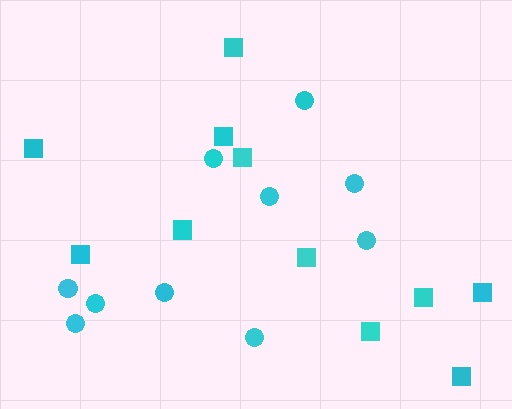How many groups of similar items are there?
There are 2 groups: one group of circles (10) and one group of squares (11).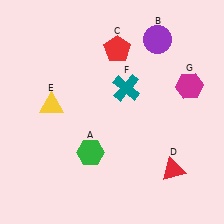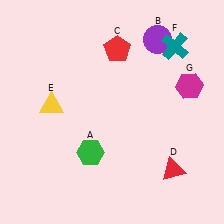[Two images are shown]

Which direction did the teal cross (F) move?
The teal cross (F) moved right.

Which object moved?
The teal cross (F) moved right.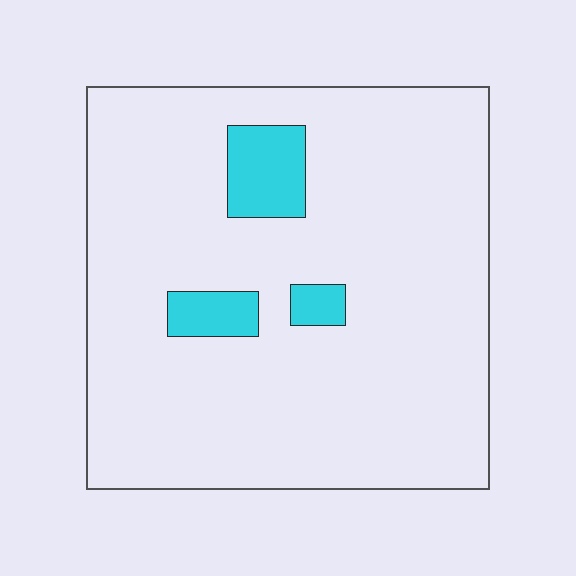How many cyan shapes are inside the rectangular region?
3.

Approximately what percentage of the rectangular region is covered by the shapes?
Approximately 10%.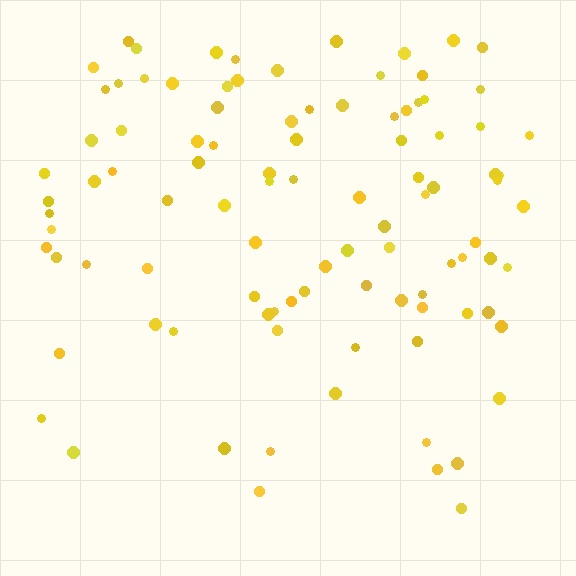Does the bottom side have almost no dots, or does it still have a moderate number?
Still a moderate number, just noticeably fewer than the top.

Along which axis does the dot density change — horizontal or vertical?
Vertical.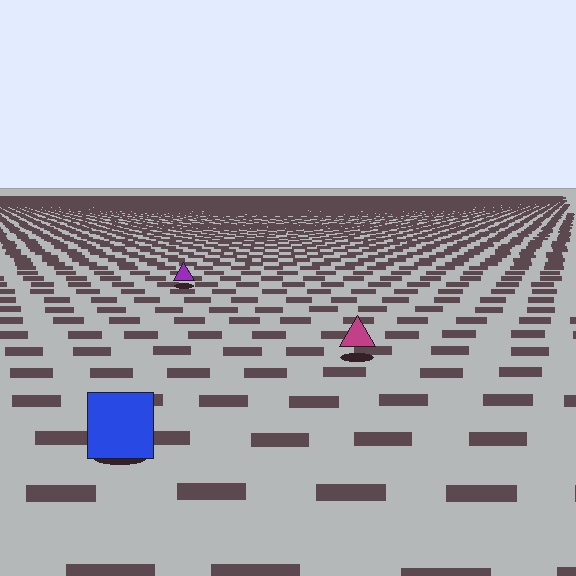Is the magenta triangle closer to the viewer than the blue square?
No. The blue square is closer — you can tell from the texture gradient: the ground texture is coarser near it.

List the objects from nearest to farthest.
From nearest to farthest: the blue square, the magenta triangle, the purple triangle.